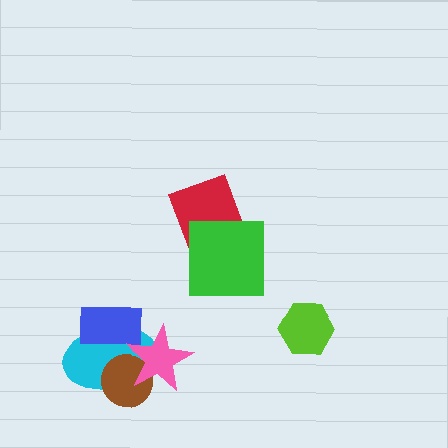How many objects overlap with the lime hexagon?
0 objects overlap with the lime hexagon.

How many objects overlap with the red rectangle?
1 object overlaps with the red rectangle.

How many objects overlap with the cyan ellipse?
3 objects overlap with the cyan ellipse.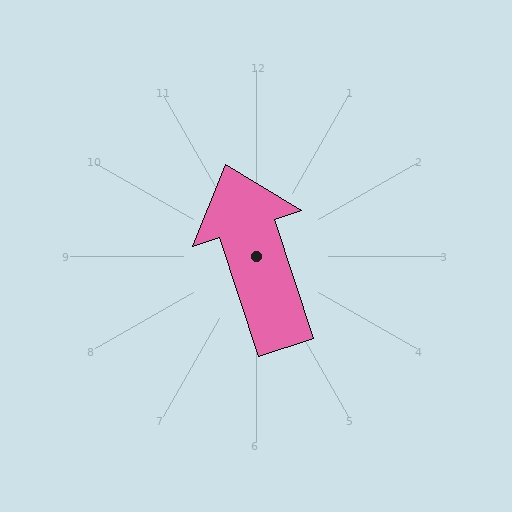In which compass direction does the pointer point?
North.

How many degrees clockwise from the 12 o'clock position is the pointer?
Approximately 342 degrees.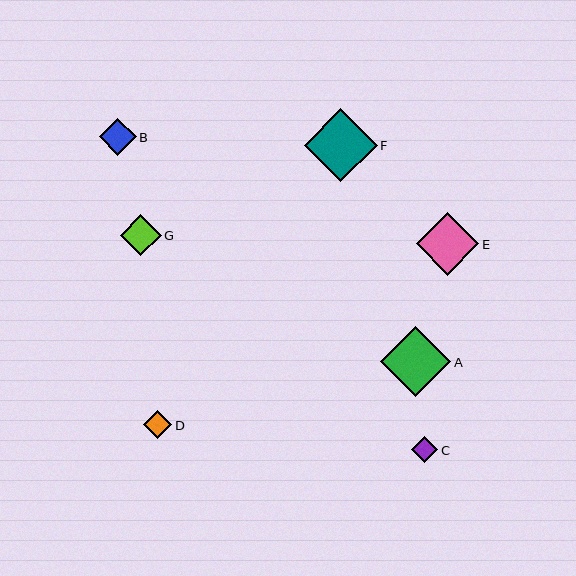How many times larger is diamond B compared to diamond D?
Diamond B is approximately 1.3 times the size of diamond D.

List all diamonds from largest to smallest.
From largest to smallest: F, A, E, G, B, D, C.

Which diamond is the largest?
Diamond F is the largest with a size of approximately 72 pixels.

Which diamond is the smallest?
Diamond C is the smallest with a size of approximately 26 pixels.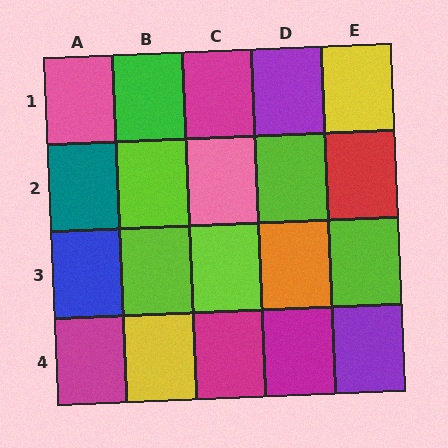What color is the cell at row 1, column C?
Magenta.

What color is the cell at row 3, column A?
Blue.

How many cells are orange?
1 cell is orange.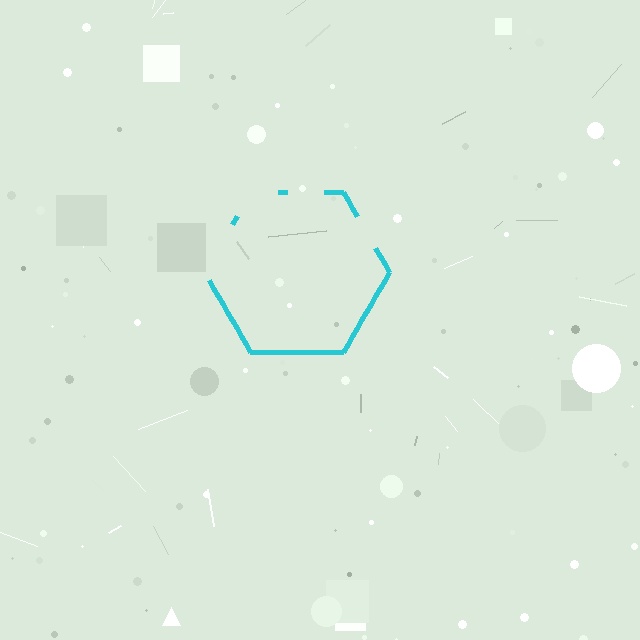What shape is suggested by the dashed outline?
The dashed outline suggests a hexagon.